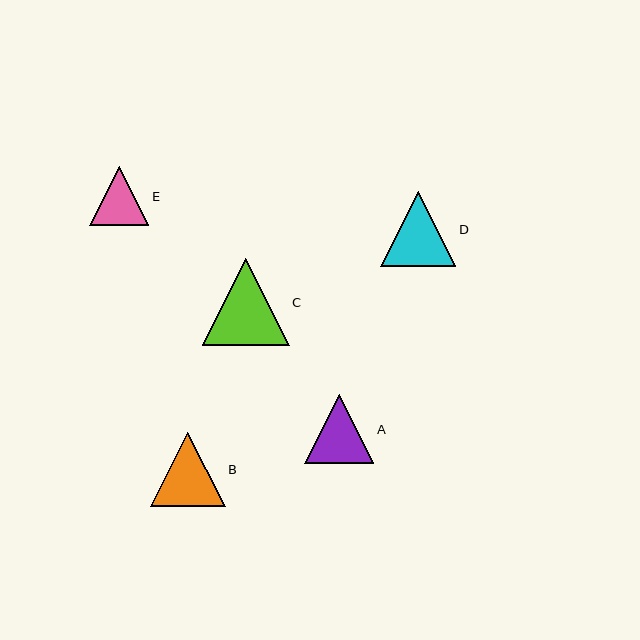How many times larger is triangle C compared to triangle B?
Triangle C is approximately 1.2 times the size of triangle B.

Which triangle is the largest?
Triangle C is the largest with a size of approximately 87 pixels.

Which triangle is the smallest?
Triangle E is the smallest with a size of approximately 59 pixels.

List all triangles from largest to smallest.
From largest to smallest: C, D, B, A, E.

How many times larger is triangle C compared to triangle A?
Triangle C is approximately 1.2 times the size of triangle A.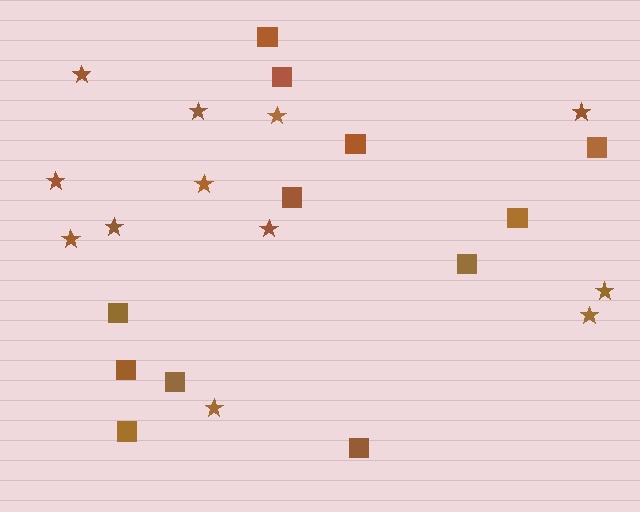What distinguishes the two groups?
There are 2 groups: one group of stars (12) and one group of squares (12).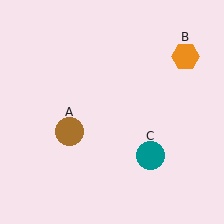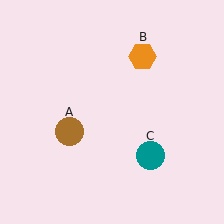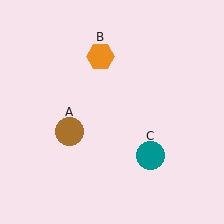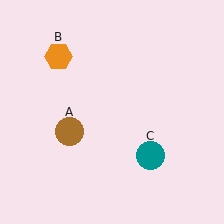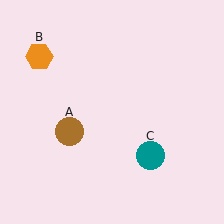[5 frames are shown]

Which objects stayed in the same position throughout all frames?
Brown circle (object A) and teal circle (object C) remained stationary.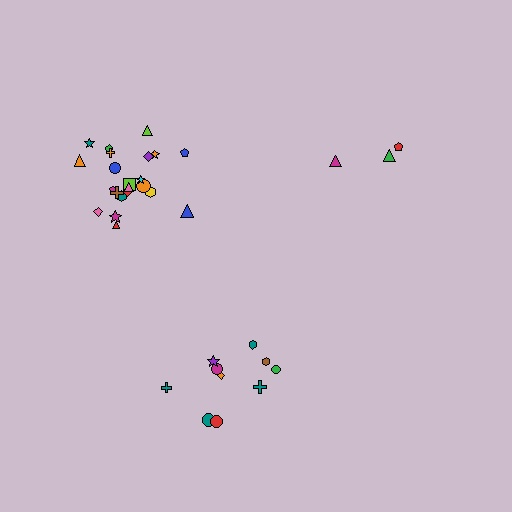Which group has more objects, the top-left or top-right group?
The top-left group.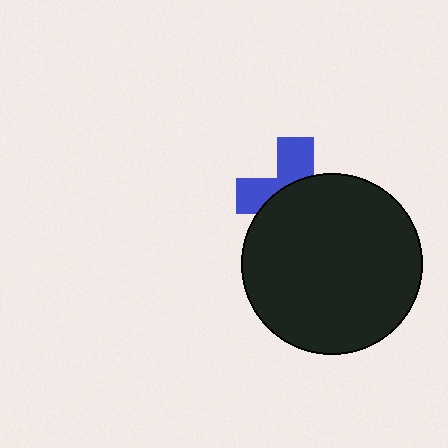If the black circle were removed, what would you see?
You would see the complete blue cross.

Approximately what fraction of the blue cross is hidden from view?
Roughly 61% of the blue cross is hidden behind the black circle.